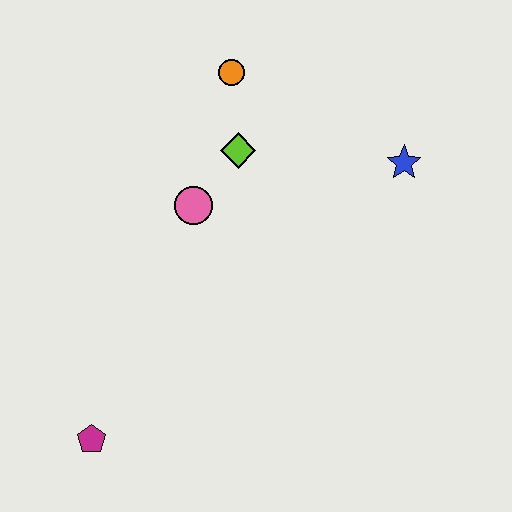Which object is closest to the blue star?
The lime diamond is closest to the blue star.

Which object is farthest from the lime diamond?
The magenta pentagon is farthest from the lime diamond.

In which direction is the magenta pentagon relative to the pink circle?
The magenta pentagon is below the pink circle.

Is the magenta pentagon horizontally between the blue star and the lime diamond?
No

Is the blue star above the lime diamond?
No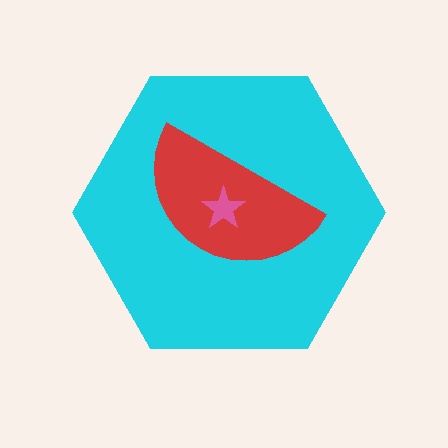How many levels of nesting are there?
3.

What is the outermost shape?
The cyan hexagon.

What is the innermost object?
The pink star.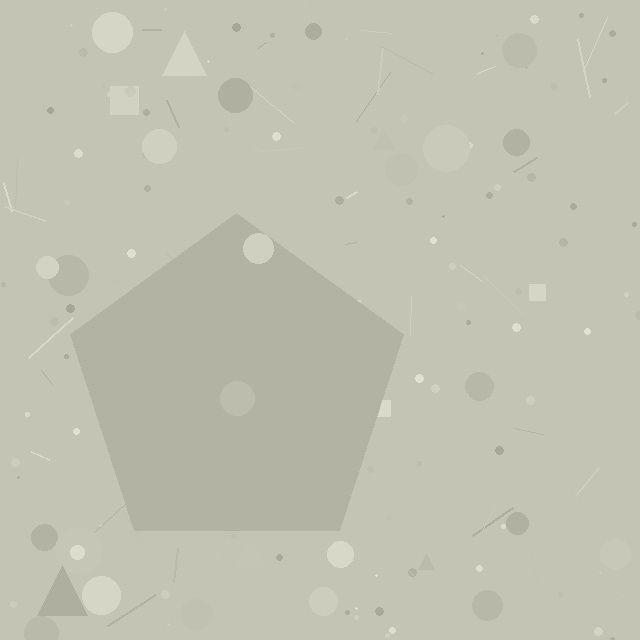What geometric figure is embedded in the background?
A pentagon is embedded in the background.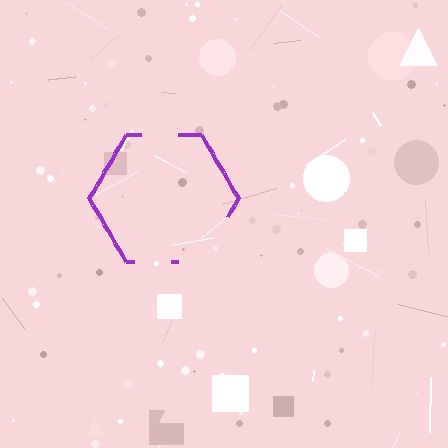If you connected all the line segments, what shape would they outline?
They would outline a hexagon.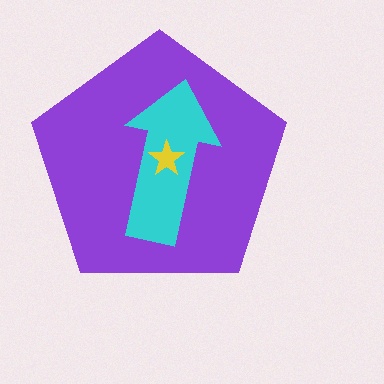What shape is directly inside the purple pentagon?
The cyan arrow.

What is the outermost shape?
The purple pentagon.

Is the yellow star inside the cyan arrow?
Yes.